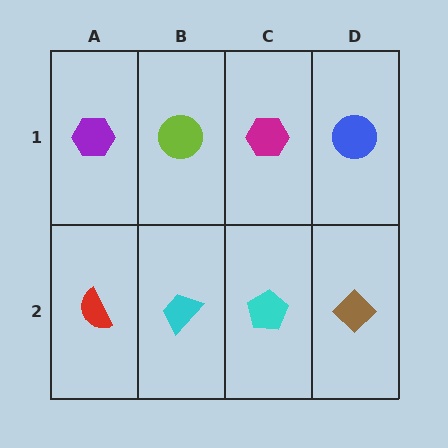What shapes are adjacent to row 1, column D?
A brown diamond (row 2, column D), a magenta hexagon (row 1, column C).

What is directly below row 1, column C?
A cyan pentagon.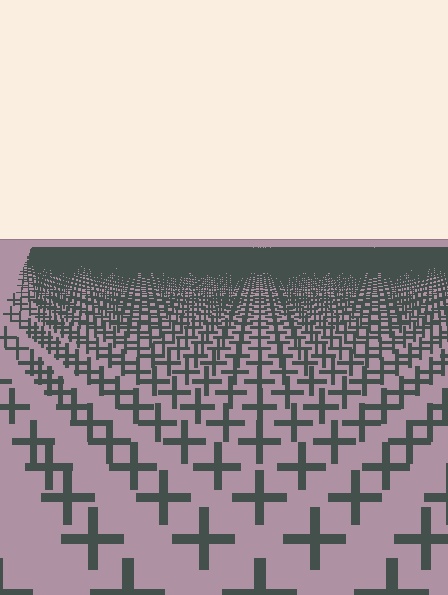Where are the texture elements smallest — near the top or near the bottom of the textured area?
Near the top.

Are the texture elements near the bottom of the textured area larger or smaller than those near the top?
Larger. Near the bottom, elements are closer to the viewer and appear at a bigger on-screen size.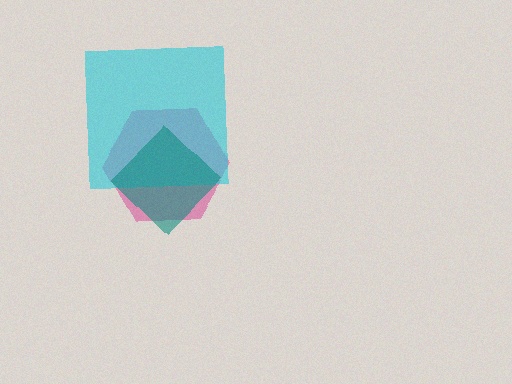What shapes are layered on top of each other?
The layered shapes are: a pink hexagon, a cyan square, a teal diamond.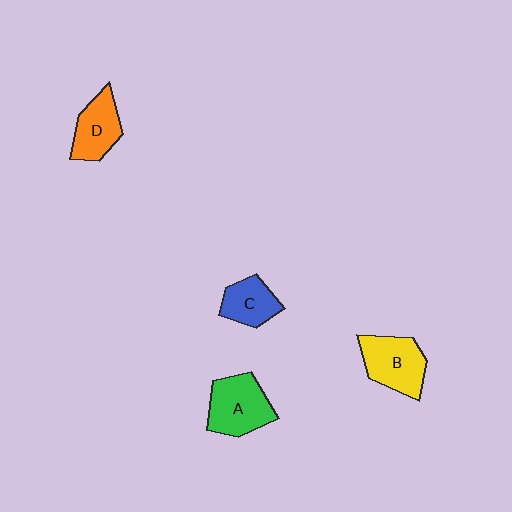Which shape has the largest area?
Shape A (green).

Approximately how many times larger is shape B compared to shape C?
Approximately 1.4 times.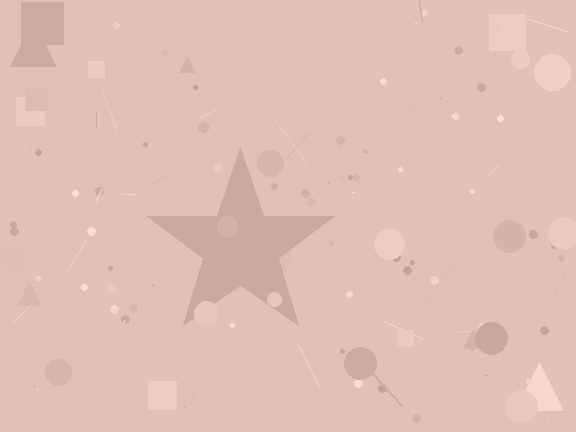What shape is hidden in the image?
A star is hidden in the image.